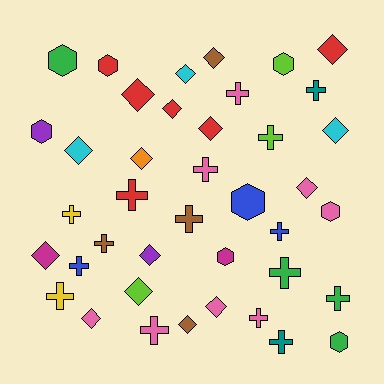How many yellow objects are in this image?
There are 2 yellow objects.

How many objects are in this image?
There are 40 objects.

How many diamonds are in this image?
There are 16 diamonds.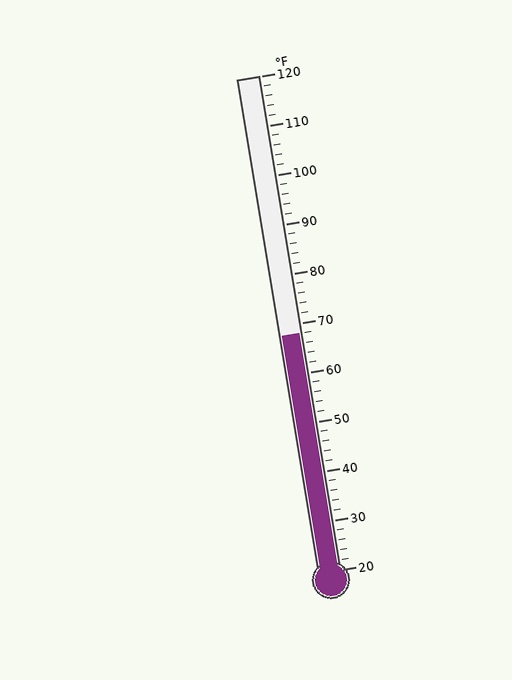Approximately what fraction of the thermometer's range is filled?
The thermometer is filled to approximately 50% of its range.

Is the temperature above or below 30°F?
The temperature is above 30°F.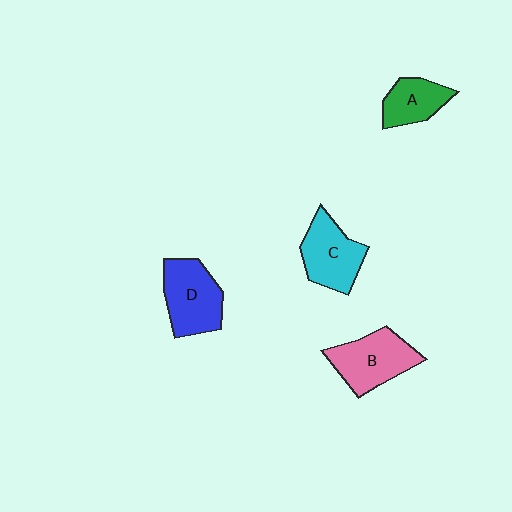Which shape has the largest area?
Shape D (blue).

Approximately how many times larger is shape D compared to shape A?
Approximately 1.5 times.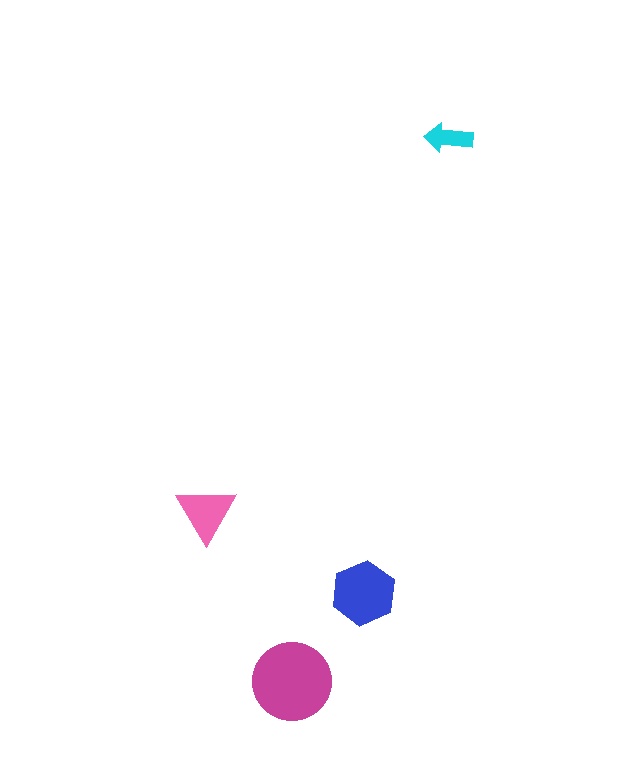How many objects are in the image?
There are 4 objects in the image.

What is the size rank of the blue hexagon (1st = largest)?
2nd.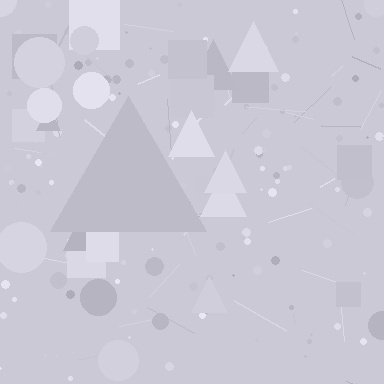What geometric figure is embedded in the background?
A triangle is embedded in the background.